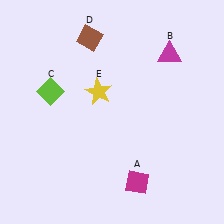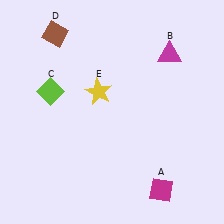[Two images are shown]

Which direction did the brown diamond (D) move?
The brown diamond (D) moved left.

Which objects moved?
The objects that moved are: the magenta diamond (A), the brown diamond (D).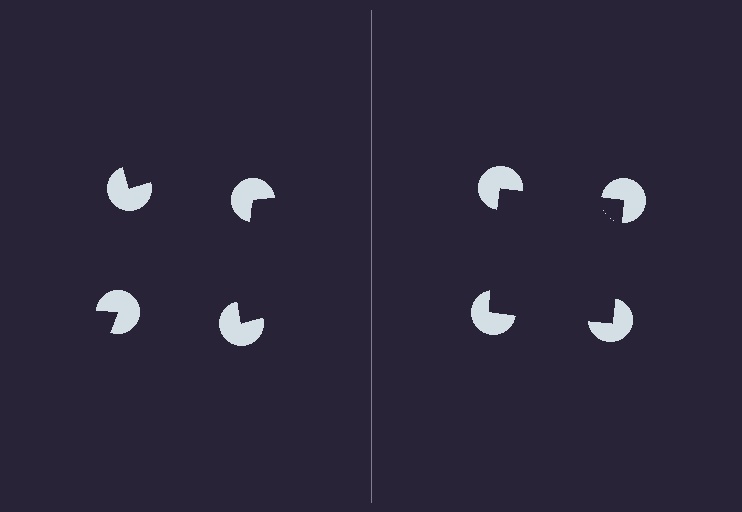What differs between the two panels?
The pac-man discs are positioned identically on both sides; only the wedge orientations differ. On the right they align to a square; on the left they are misaligned.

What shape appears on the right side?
An illusory square.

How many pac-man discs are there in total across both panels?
8 — 4 on each side.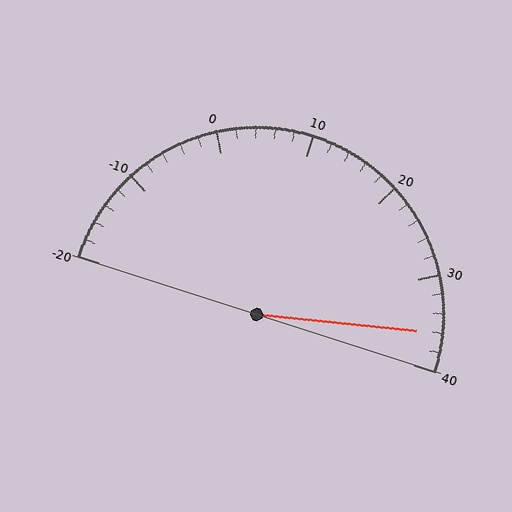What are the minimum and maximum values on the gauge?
The gauge ranges from -20 to 40.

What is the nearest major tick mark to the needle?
The nearest major tick mark is 40.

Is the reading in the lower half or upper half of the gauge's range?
The reading is in the upper half of the range (-20 to 40).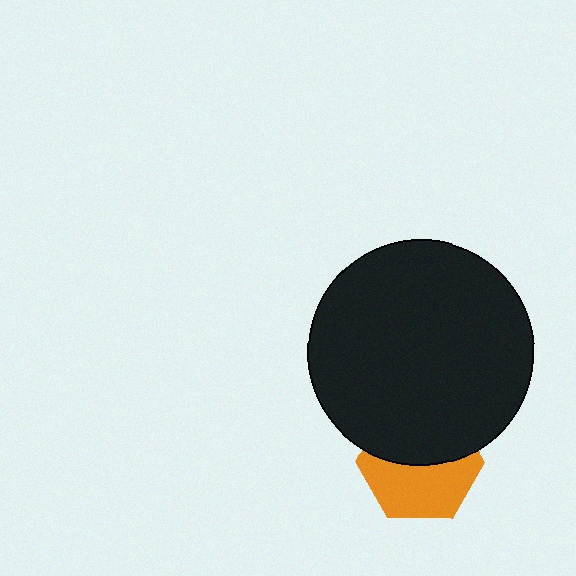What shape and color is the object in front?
The object in front is a black circle.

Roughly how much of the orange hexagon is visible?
About half of it is visible (roughly 51%).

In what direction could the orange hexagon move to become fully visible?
The orange hexagon could move down. That would shift it out from behind the black circle entirely.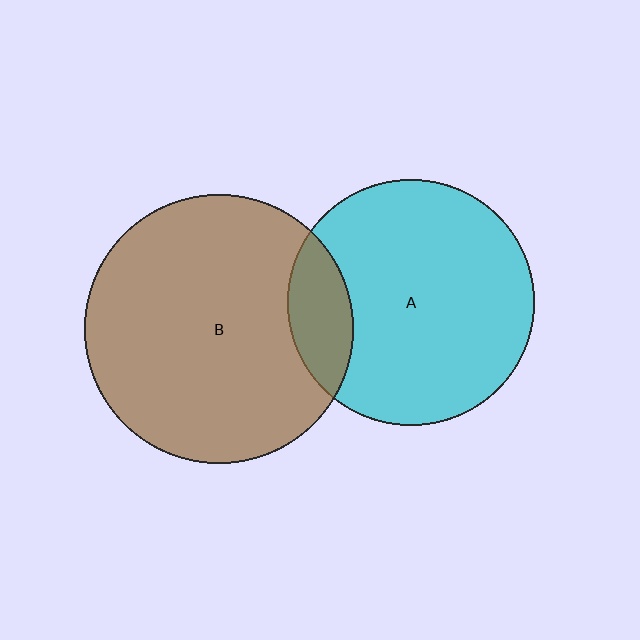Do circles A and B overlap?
Yes.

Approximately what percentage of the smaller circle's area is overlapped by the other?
Approximately 15%.